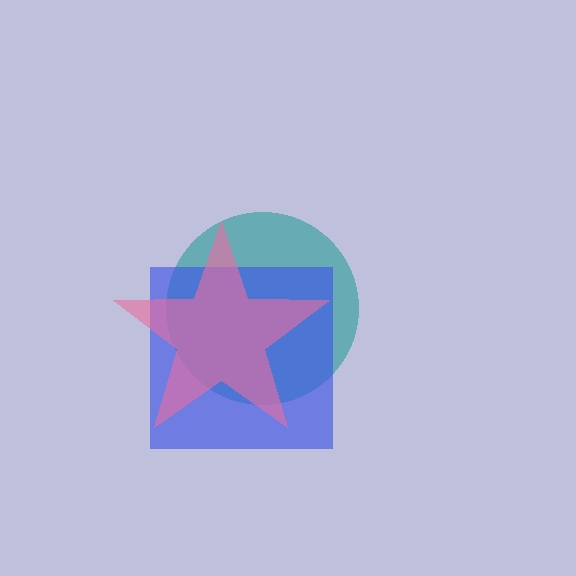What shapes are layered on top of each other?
The layered shapes are: a teal circle, a blue square, a pink star.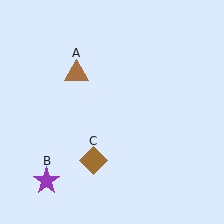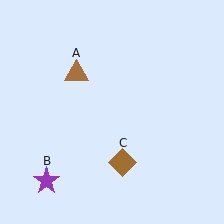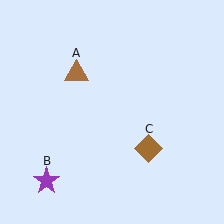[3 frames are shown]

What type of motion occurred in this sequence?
The brown diamond (object C) rotated counterclockwise around the center of the scene.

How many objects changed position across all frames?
1 object changed position: brown diamond (object C).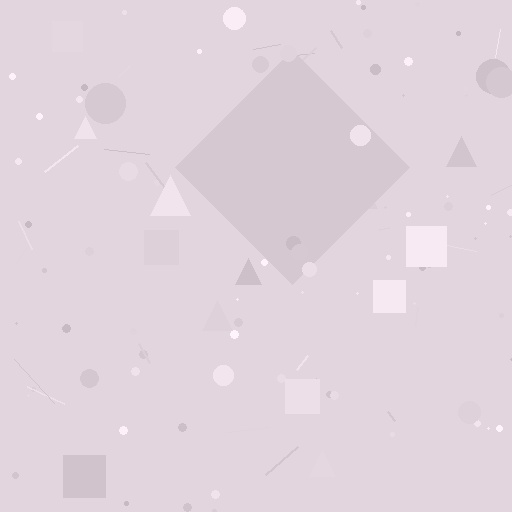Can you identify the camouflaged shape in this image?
The camouflaged shape is a diamond.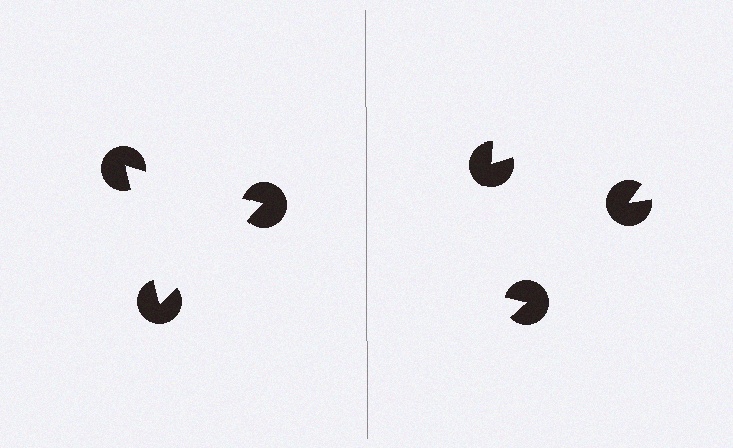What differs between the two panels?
The pac-man discs are positioned identically on both sides; only the wedge orientations differ. On the left they align to a triangle; on the right they are misaligned.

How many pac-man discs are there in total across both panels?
6 — 3 on each side.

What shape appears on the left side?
An illusory triangle.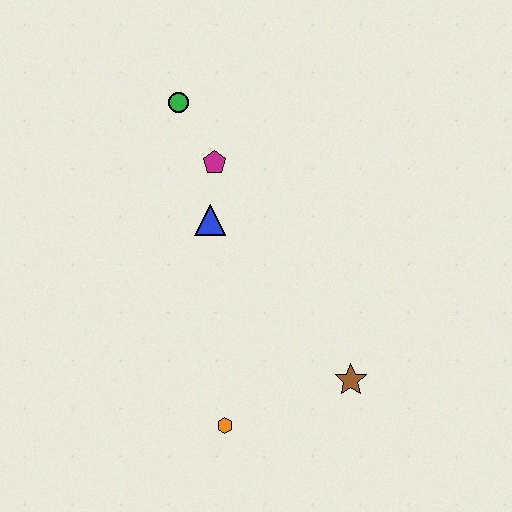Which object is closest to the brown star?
The orange hexagon is closest to the brown star.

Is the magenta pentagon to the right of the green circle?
Yes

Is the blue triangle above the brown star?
Yes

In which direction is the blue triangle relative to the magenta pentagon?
The blue triangle is below the magenta pentagon.